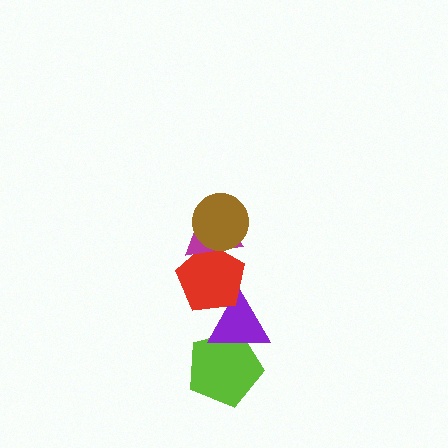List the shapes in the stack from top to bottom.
From top to bottom: the brown circle, the magenta triangle, the red pentagon, the purple triangle, the lime pentagon.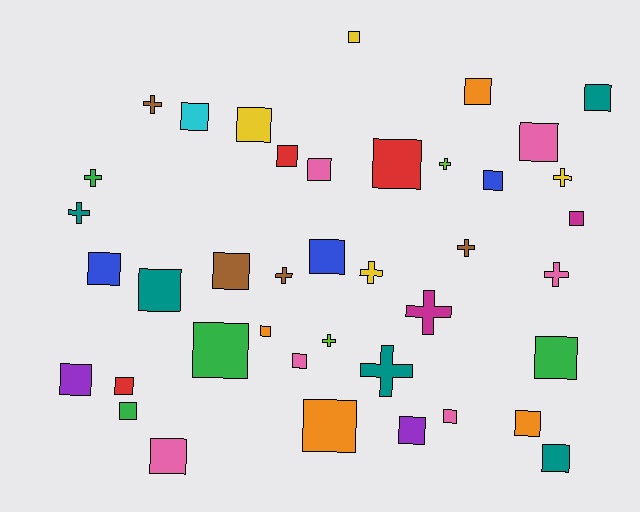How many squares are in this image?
There are 28 squares.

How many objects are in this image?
There are 40 objects.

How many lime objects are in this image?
There are 2 lime objects.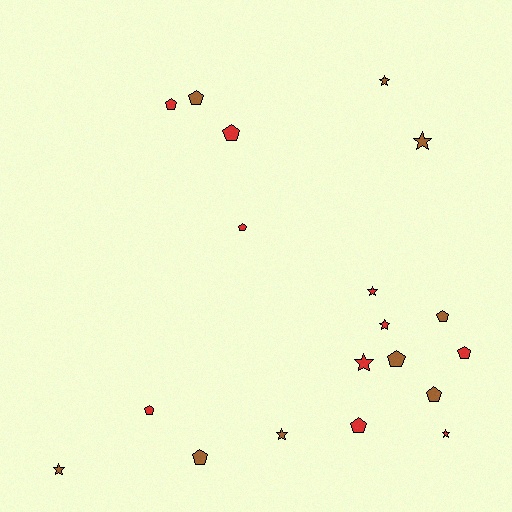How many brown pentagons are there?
There are 5 brown pentagons.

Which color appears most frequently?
Red, with 10 objects.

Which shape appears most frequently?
Pentagon, with 11 objects.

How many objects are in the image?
There are 19 objects.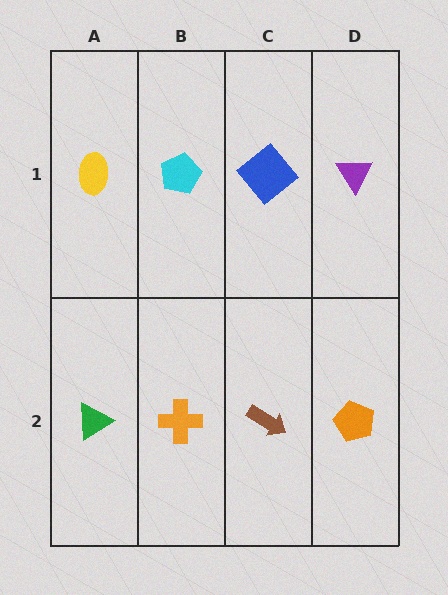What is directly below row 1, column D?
An orange pentagon.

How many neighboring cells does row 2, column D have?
2.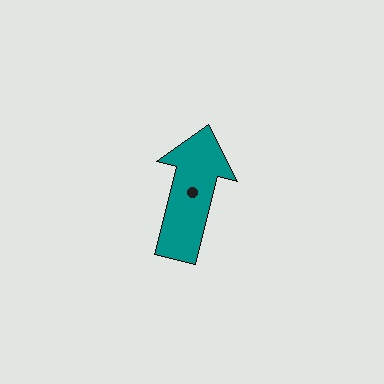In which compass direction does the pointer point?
North.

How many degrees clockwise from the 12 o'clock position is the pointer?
Approximately 14 degrees.